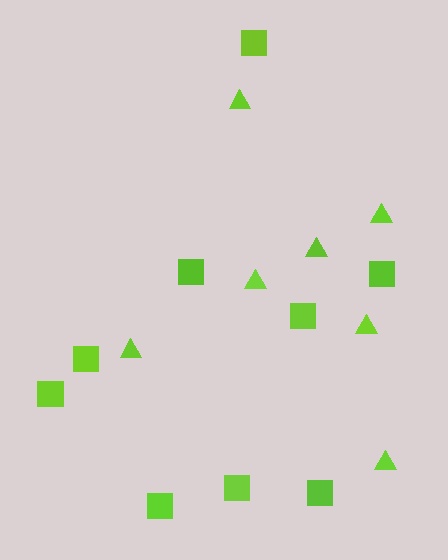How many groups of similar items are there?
There are 2 groups: one group of triangles (7) and one group of squares (9).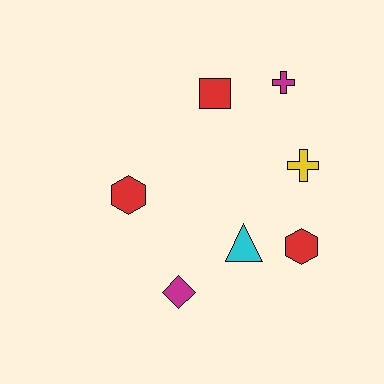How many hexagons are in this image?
There are 2 hexagons.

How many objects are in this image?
There are 7 objects.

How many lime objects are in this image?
There are no lime objects.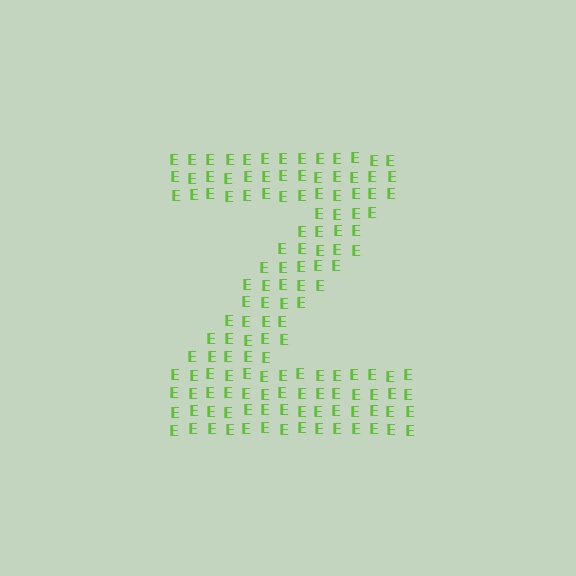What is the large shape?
The large shape is the letter Z.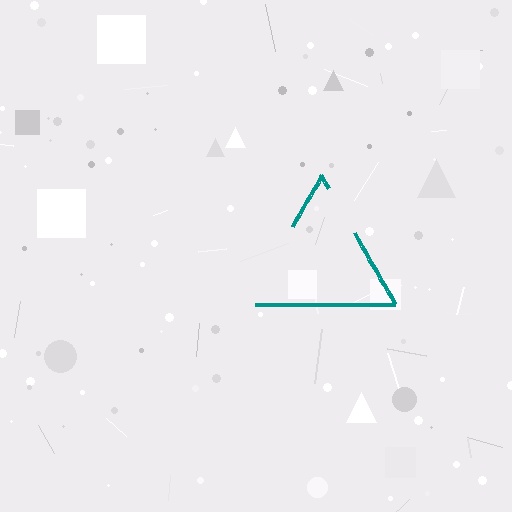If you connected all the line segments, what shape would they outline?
They would outline a triangle.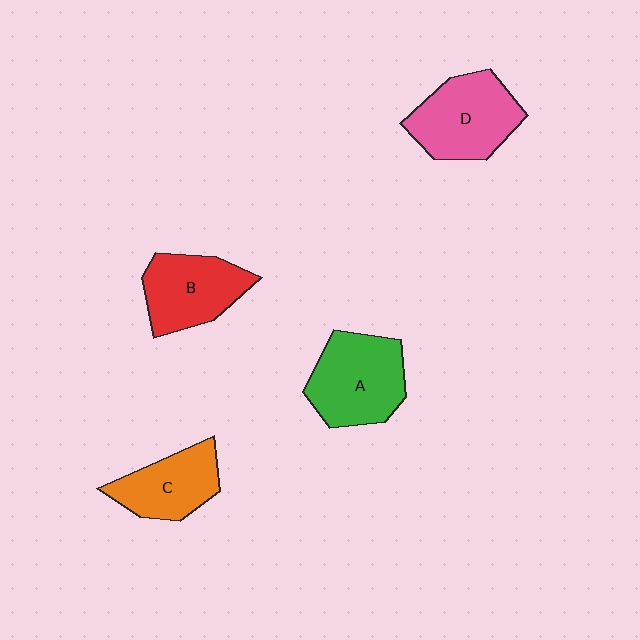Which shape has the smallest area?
Shape C (orange).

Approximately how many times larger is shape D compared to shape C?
Approximately 1.3 times.